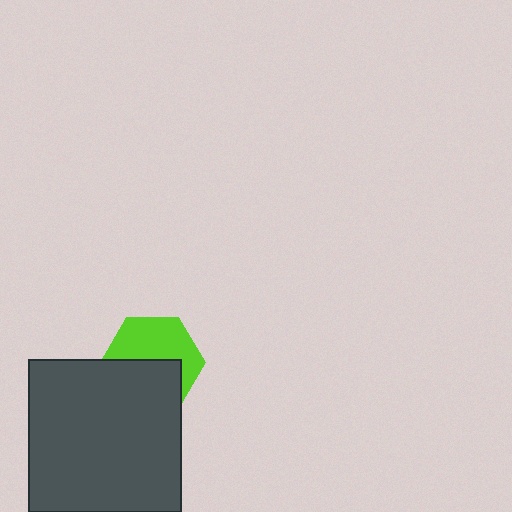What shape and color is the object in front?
The object in front is a dark gray square.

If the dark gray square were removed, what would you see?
You would see the complete lime hexagon.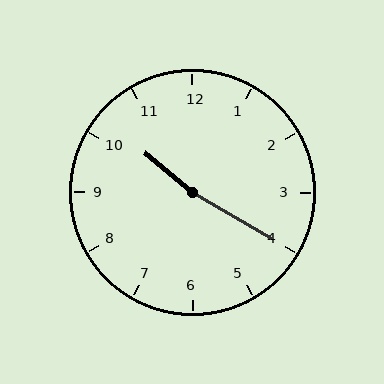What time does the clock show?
10:20.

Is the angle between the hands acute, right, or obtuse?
It is obtuse.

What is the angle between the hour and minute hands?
Approximately 170 degrees.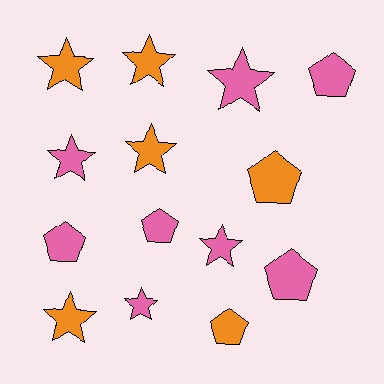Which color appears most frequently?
Pink, with 8 objects.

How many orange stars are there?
There are 4 orange stars.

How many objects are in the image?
There are 14 objects.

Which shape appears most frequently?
Star, with 8 objects.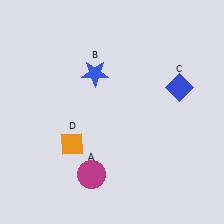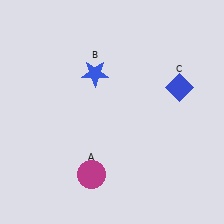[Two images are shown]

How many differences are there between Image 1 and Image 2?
There is 1 difference between the two images.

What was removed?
The orange diamond (D) was removed in Image 2.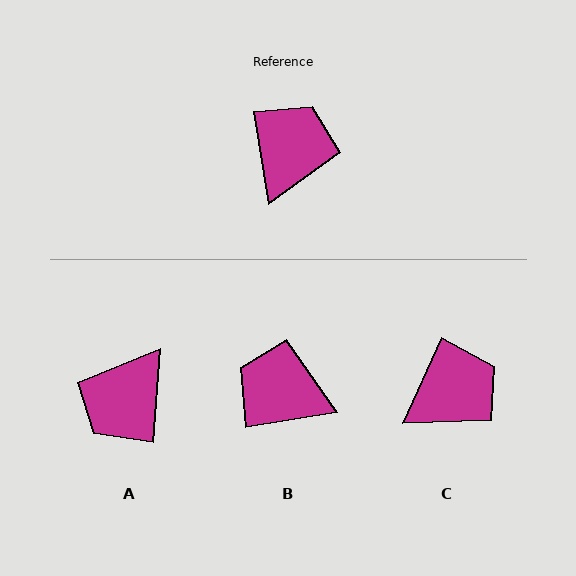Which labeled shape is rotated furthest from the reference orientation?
A, about 167 degrees away.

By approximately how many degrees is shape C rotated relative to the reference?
Approximately 34 degrees clockwise.